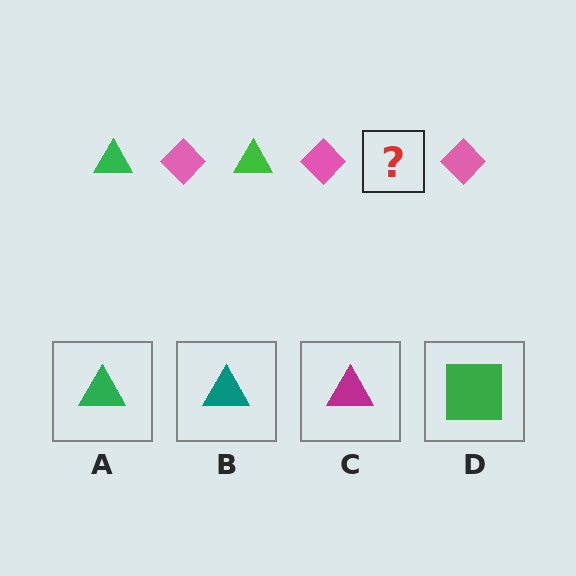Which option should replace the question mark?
Option A.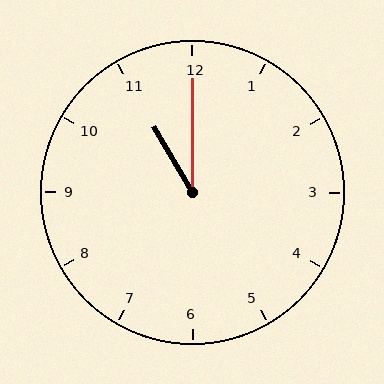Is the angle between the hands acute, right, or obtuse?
It is acute.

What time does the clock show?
11:00.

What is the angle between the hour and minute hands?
Approximately 30 degrees.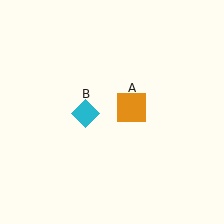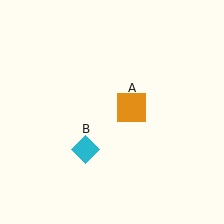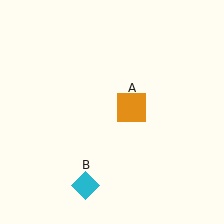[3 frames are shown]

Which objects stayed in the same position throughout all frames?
Orange square (object A) remained stationary.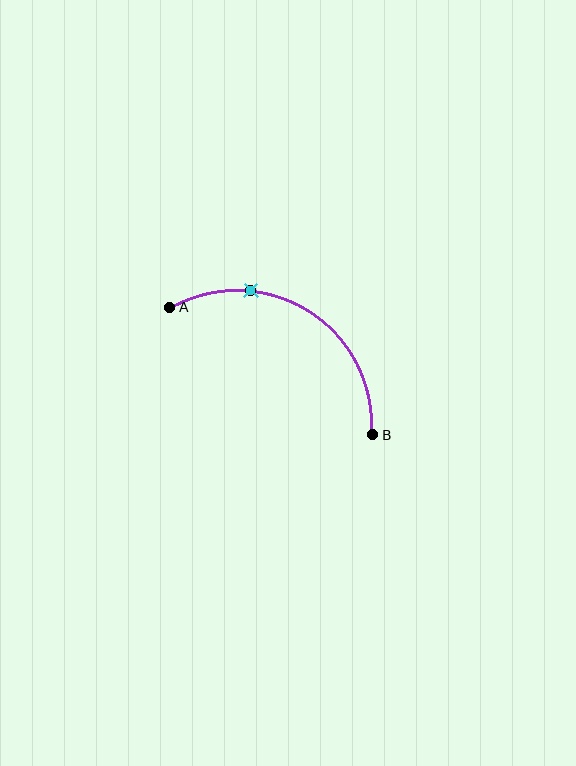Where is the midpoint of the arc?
The arc midpoint is the point on the curve farthest from the straight line joining A and B. It sits above that line.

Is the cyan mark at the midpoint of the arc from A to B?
No. The cyan mark lies on the arc but is closer to endpoint A. The arc midpoint would be at the point on the curve equidistant along the arc from both A and B.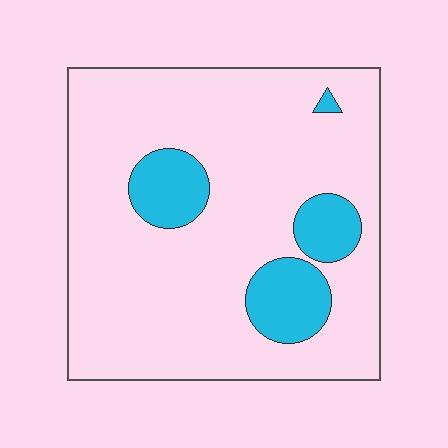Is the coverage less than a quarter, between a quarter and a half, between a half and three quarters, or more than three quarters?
Less than a quarter.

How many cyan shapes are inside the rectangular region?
4.